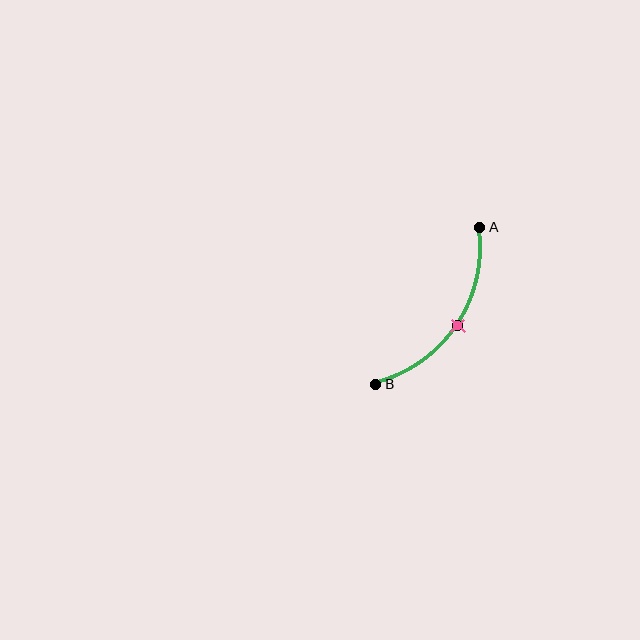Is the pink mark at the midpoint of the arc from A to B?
Yes. The pink mark lies on the arc at equal arc-length from both A and B — it is the arc midpoint.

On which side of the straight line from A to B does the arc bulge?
The arc bulges to the right of the straight line connecting A and B.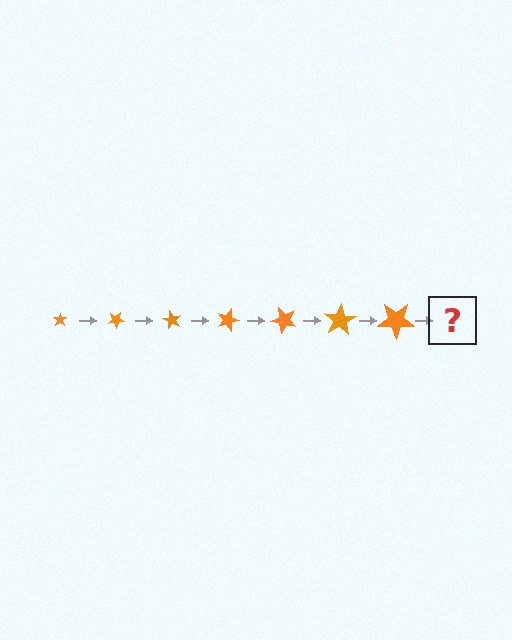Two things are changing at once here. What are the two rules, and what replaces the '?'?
The two rules are that the star grows larger each step and it rotates 30 degrees each step. The '?' should be a star, larger than the previous one and rotated 210 degrees from the start.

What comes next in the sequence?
The next element should be a star, larger than the previous one and rotated 210 degrees from the start.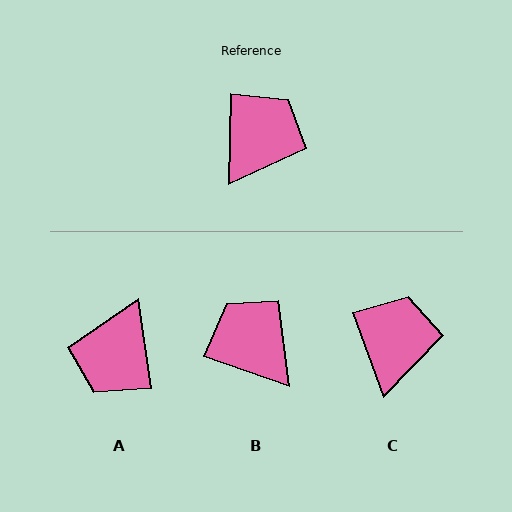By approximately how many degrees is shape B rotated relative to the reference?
Approximately 72 degrees counter-clockwise.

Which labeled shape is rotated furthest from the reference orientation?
A, about 170 degrees away.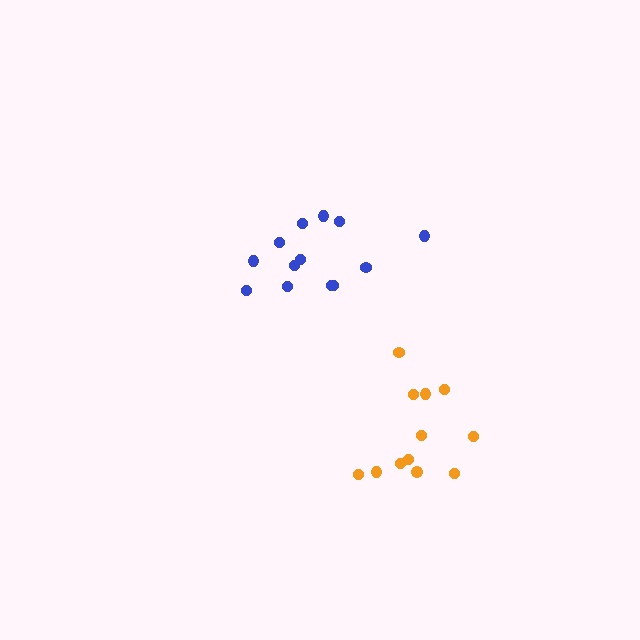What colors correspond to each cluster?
The clusters are colored: blue, orange.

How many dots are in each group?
Group 1: 13 dots, Group 2: 12 dots (25 total).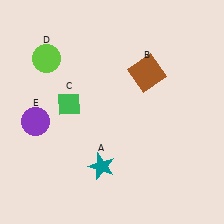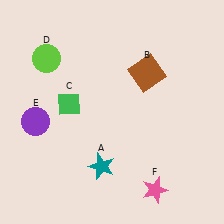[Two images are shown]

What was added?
A pink star (F) was added in Image 2.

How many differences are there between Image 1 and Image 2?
There is 1 difference between the two images.